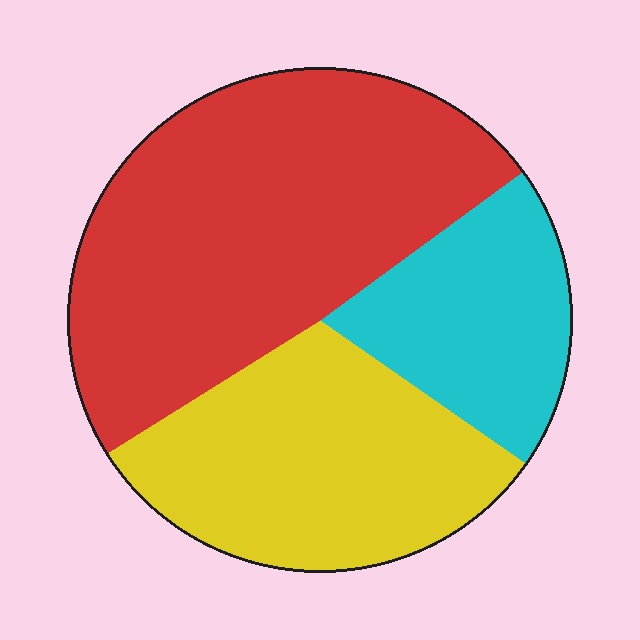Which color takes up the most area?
Red, at roughly 50%.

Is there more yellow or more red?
Red.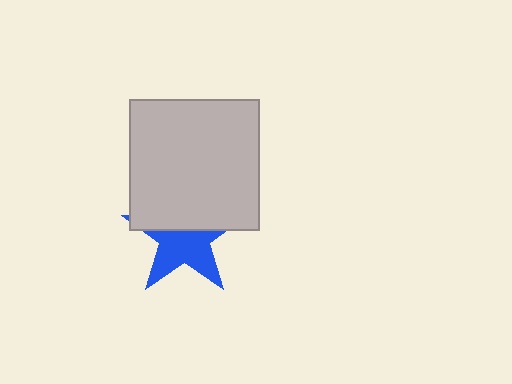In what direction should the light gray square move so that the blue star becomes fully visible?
The light gray square should move up. That is the shortest direction to clear the overlap and leave the blue star fully visible.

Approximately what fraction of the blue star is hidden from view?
Roughly 47% of the blue star is hidden behind the light gray square.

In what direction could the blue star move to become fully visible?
The blue star could move down. That would shift it out from behind the light gray square entirely.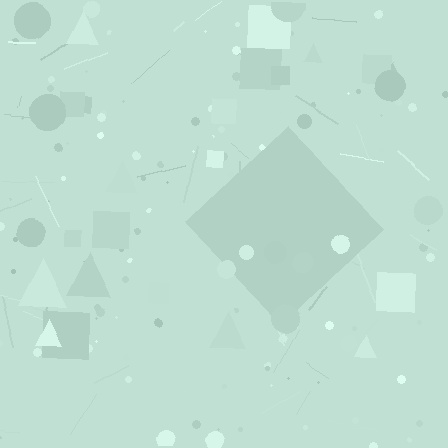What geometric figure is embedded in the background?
A diamond is embedded in the background.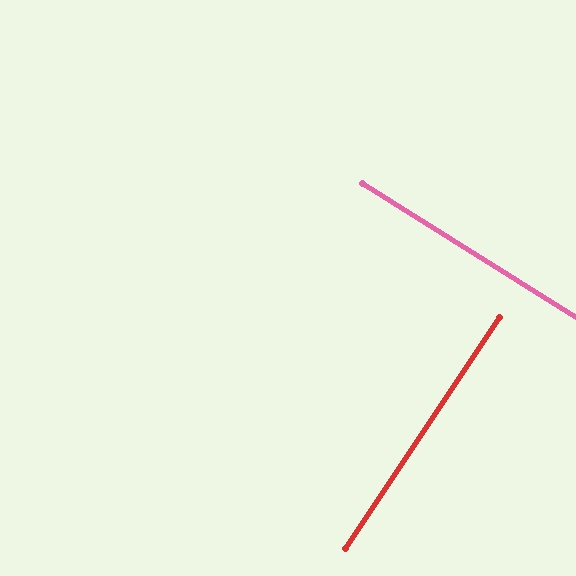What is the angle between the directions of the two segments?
Approximately 88 degrees.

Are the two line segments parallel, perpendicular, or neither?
Perpendicular — they meet at approximately 88°.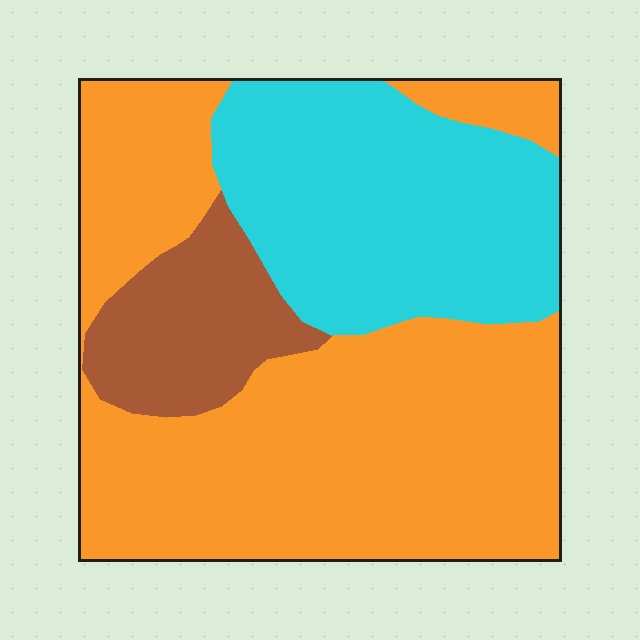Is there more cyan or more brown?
Cyan.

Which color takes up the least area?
Brown, at roughly 15%.